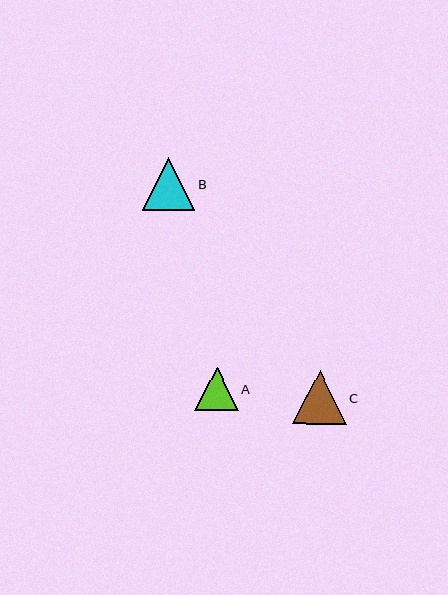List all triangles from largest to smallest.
From largest to smallest: C, B, A.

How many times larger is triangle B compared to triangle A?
Triangle B is approximately 1.2 times the size of triangle A.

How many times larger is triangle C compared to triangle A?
Triangle C is approximately 1.2 times the size of triangle A.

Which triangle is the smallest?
Triangle A is the smallest with a size of approximately 44 pixels.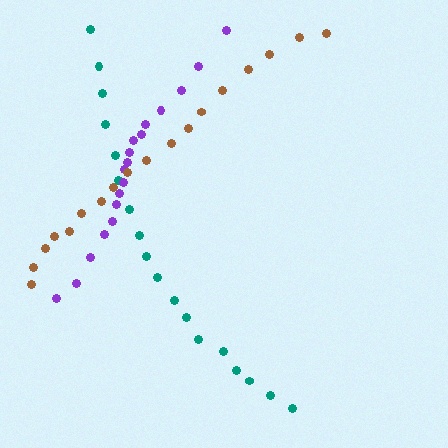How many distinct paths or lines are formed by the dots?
There are 3 distinct paths.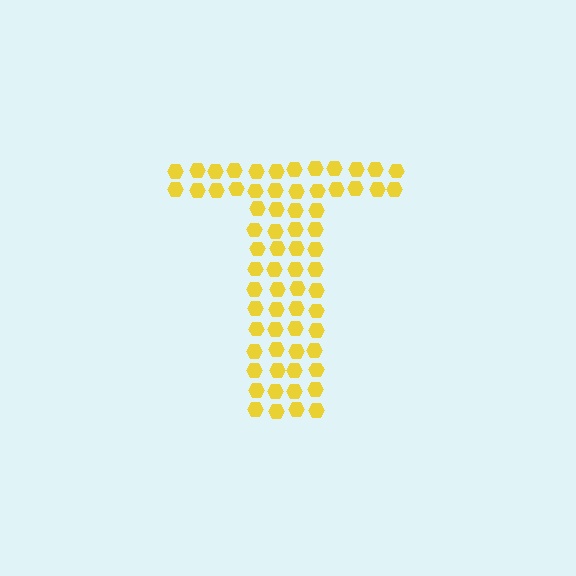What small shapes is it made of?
It is made of small hexagons.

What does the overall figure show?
The overall figure shows the letter T.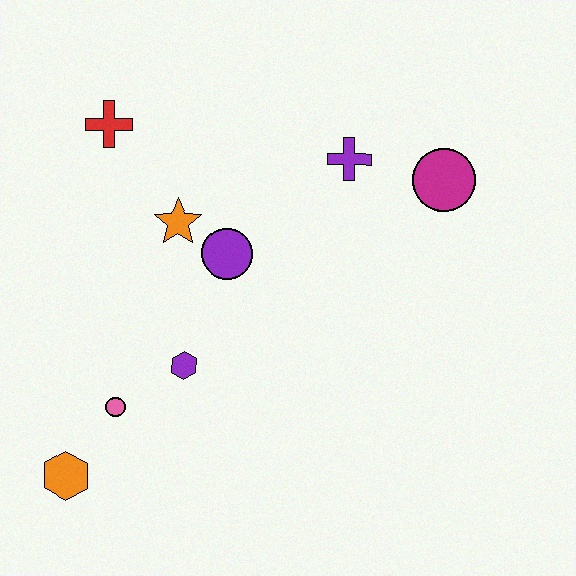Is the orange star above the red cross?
No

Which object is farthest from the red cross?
The orange hexagon is farthest from the red cross.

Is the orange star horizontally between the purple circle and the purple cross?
No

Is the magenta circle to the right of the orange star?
Yes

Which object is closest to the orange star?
The purple circle is closest to the orange star.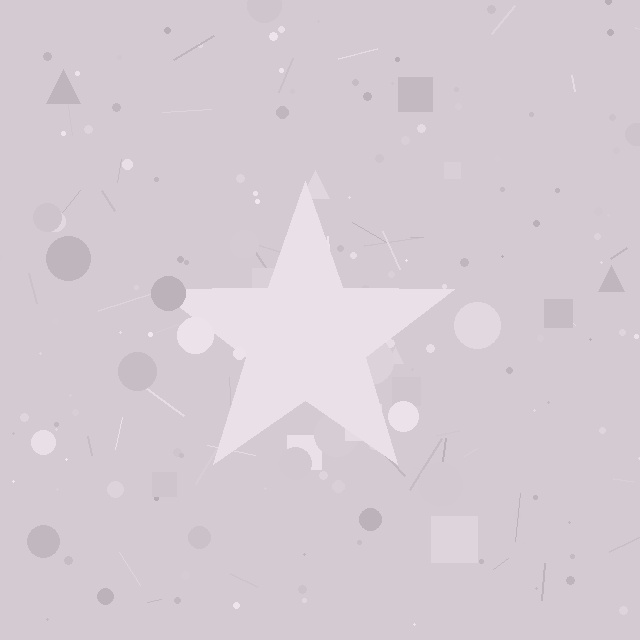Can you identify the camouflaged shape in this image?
The camouflaged shape is a star.